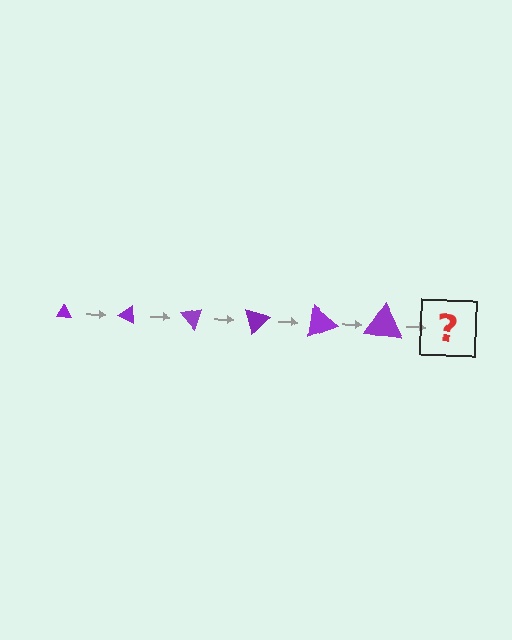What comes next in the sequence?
The next element should be a triangle, larger than the previous one and rotated 150 degrees from the start.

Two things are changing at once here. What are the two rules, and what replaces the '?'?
The two rules are that the triangle grows larger each step and it rotates 25 degrees each step. The '?' should be a triangle, larger than the previous one and rotated 150 degrees from the start.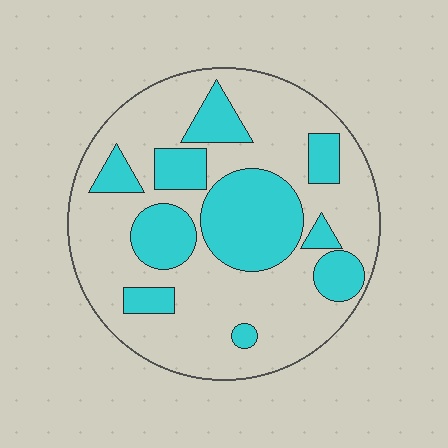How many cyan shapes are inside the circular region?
10.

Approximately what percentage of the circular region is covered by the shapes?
Approximately 30%.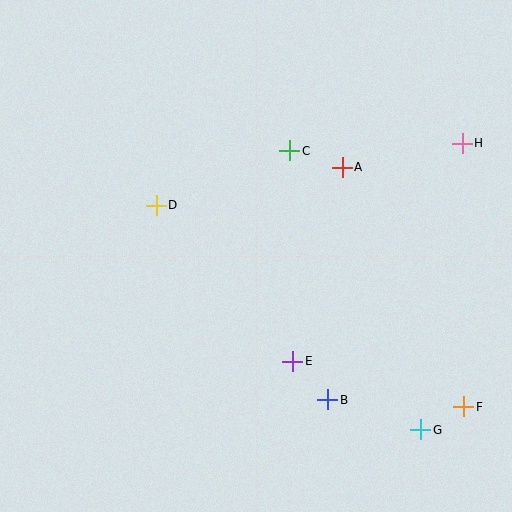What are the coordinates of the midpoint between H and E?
The midpoint between H and E is at (378, 252).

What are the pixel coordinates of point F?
Point F is at (464, 407).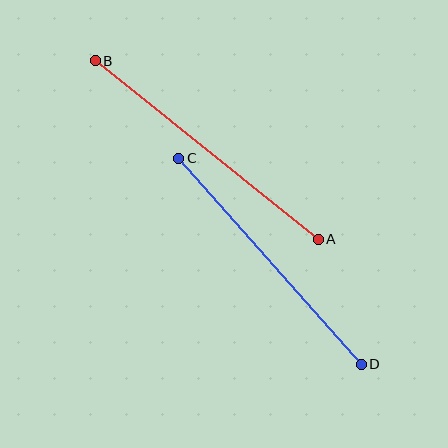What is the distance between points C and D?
The distance is approximately 276 pixels.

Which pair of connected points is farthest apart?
Points A and B are farthest apart.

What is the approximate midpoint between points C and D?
The midpoint is at approximately (270, 261) pixels.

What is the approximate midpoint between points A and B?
The midpoint is at approximately (207, 150) pixels.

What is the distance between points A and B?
The distance is approximately 286 pixels.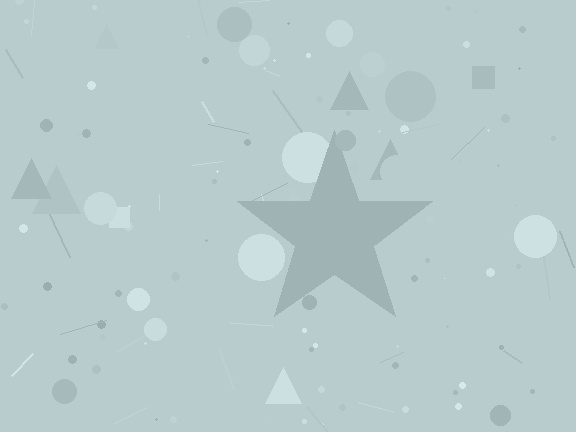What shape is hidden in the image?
A star is hidden in the image.